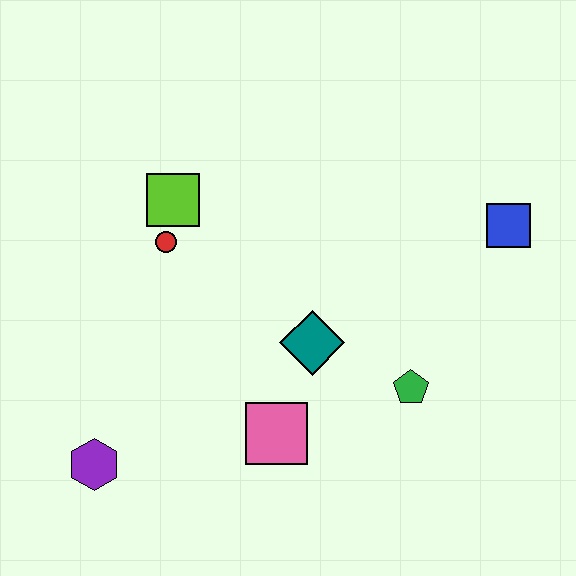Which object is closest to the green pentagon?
The teal diamond is closest to the green pentagon.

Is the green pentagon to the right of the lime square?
Yes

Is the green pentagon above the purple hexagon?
Yes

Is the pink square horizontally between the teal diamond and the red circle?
Yes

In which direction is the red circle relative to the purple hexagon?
The red circle is above the purple hexagon.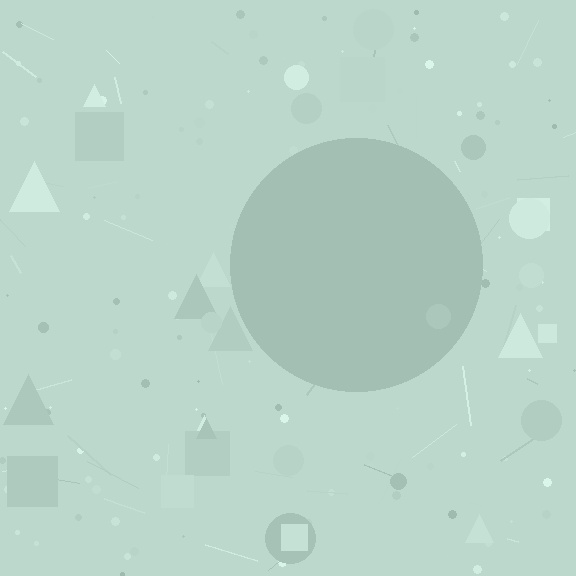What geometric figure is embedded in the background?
A circle is embedded in the background.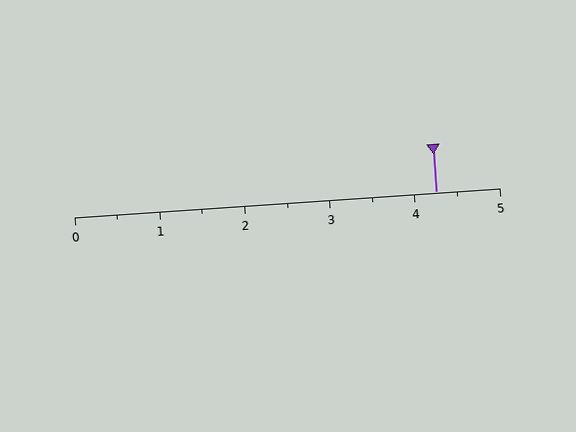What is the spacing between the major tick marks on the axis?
The major ticks are spaced 1 apart.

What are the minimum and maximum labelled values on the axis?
The axis runs from 0 to 5.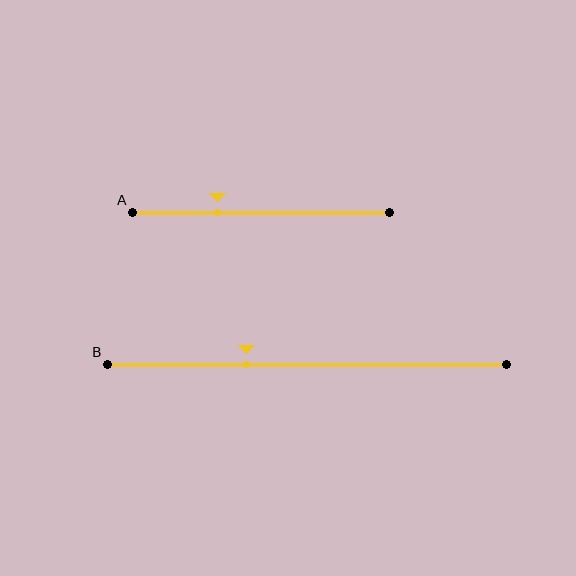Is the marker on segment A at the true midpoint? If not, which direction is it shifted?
No, the marker on segment A is shifted to the left by about 17% of the segment length.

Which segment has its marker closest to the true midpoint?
Segment B has its marker closest to the true midpoint.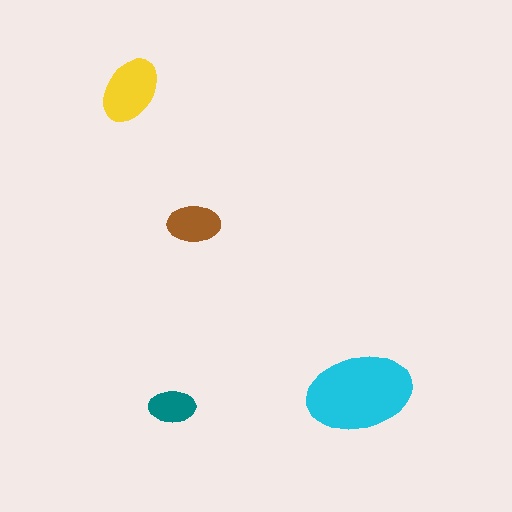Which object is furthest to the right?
The cyan ellipse is rightmost.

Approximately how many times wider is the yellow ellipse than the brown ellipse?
About 1.5 times wider.